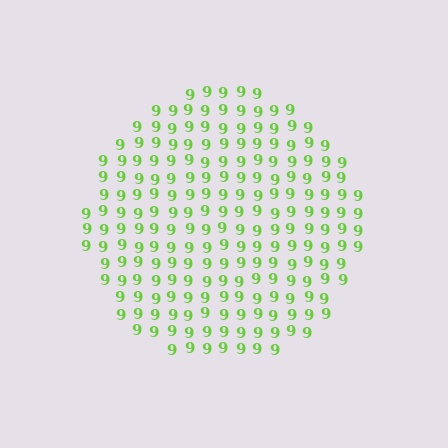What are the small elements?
The small elements are digit 9's.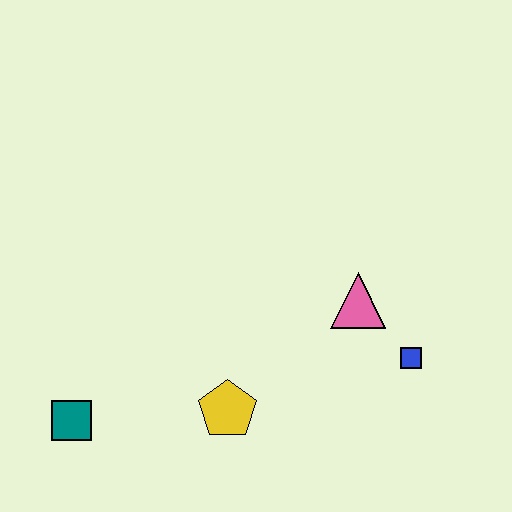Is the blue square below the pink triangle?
Yes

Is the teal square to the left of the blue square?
Yes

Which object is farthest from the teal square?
The blue square is farthest from the teal square.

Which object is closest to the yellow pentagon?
The teal square is closest to the yellow pentagon.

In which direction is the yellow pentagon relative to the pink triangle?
The yellow pentagon is to the left of the pink triangle.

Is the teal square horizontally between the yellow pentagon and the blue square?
No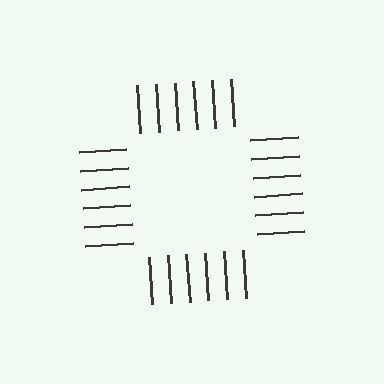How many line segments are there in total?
24 — 6 along each of the 4 edges.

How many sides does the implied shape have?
4 sides — the line-ends trace a square.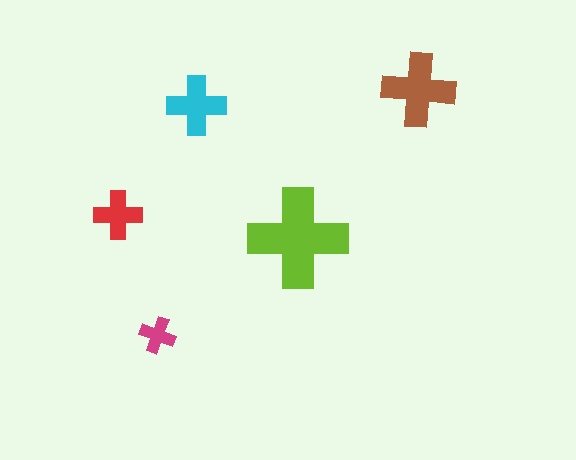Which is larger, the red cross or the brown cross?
The brown one.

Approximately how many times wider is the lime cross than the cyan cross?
About 1.5 times wider.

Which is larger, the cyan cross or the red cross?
The cyan one.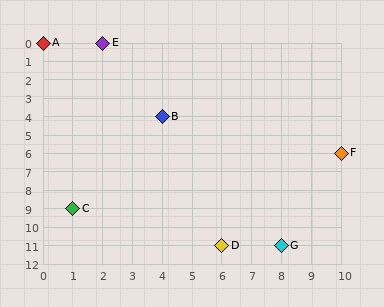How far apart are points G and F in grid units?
Points G and F are 2 columns and 5 rows apart (about 5.4 grid units diagonally).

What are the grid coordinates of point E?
Point E is at grid coordinates (2, 0).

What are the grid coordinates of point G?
Point G is at grid coordinates (8, 11).